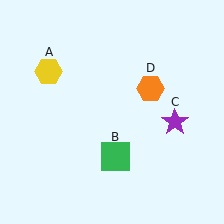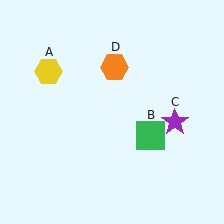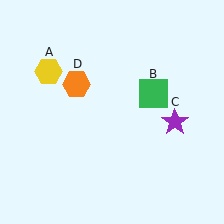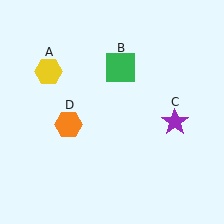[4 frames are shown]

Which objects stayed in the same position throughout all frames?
Yellow hexagon (object A) and purple star (object C) remained stationary.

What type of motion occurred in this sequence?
The green square (object B), orange hexagon (object D) rotated counterclockwise around the center of the scene.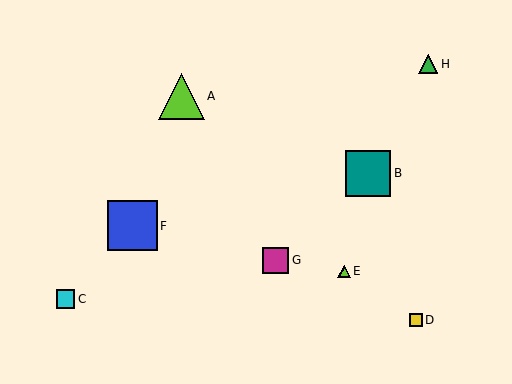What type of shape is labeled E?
Shape E is a lime triangle.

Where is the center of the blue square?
The center of the blue square is at (132, 226).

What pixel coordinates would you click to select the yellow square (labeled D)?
Click at (416, 320) to select the yellow square D.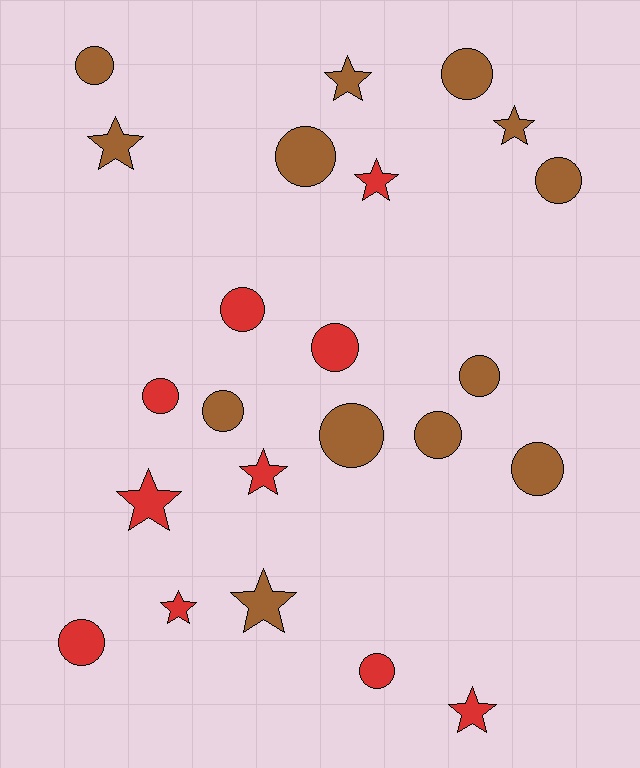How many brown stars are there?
There are 4 brown stars.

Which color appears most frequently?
Brown, with 13 objects.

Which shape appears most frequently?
Circle, with 14 objects.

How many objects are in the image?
There are 23 objects.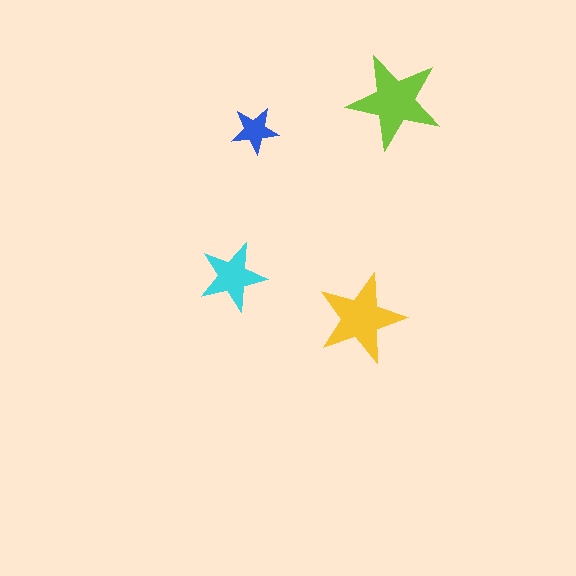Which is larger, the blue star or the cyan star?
The cyan one.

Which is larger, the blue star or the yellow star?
The yellow one.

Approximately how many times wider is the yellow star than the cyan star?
About 1.5 times wider.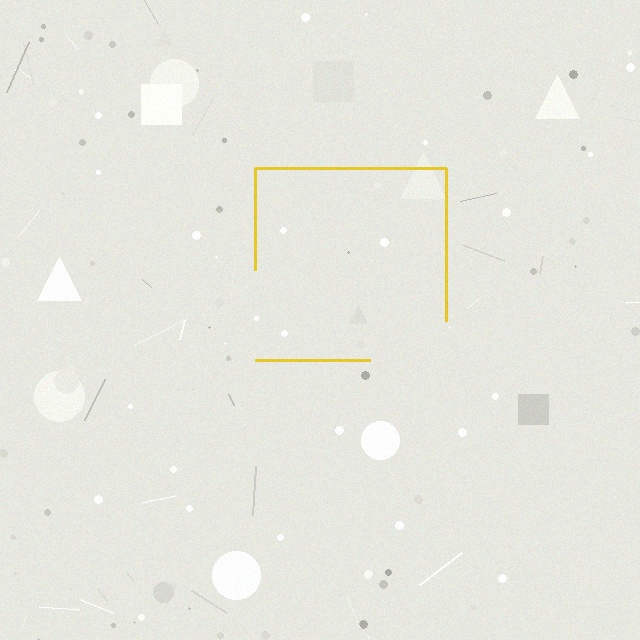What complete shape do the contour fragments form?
The contour fragments form a square.